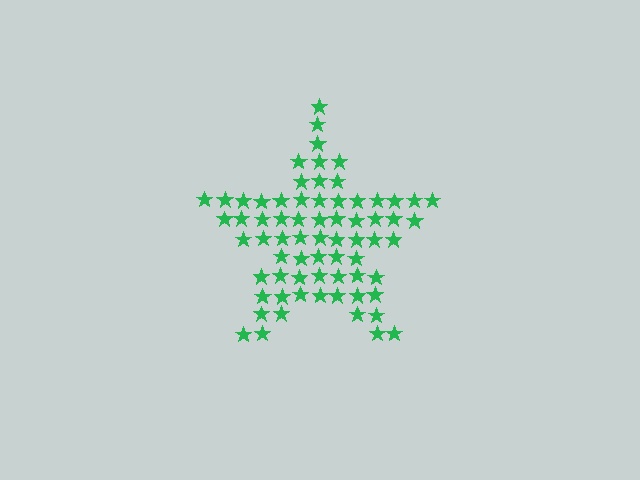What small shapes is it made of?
It is made of small stars.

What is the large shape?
The large shape is a star.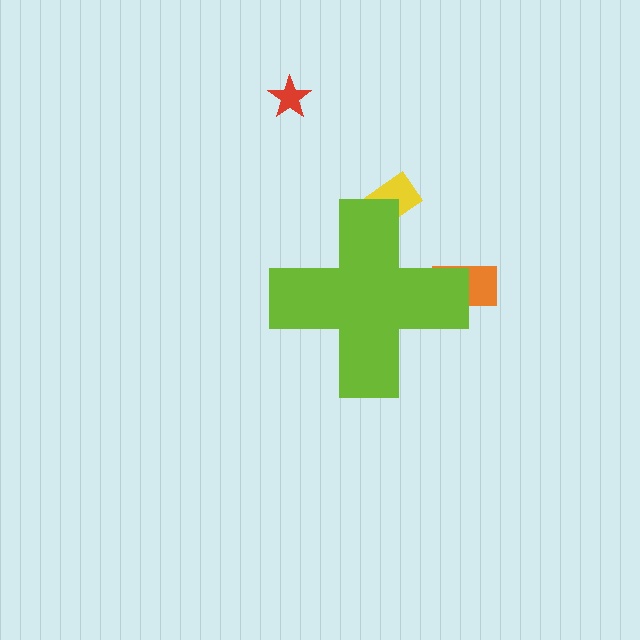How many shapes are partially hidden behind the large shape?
2 shapes are partially hidden.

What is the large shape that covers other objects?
A lime cross.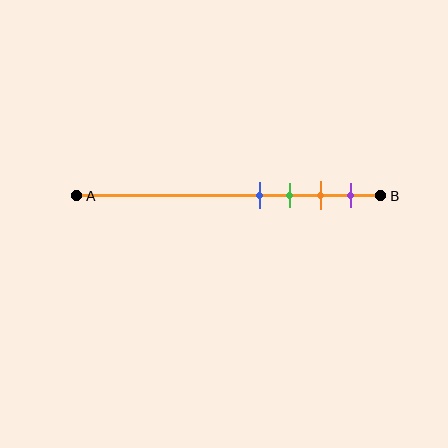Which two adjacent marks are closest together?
The blue and green marks are the closest adjacent pair.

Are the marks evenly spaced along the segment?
Yes, the marks are approximately evenly spaced.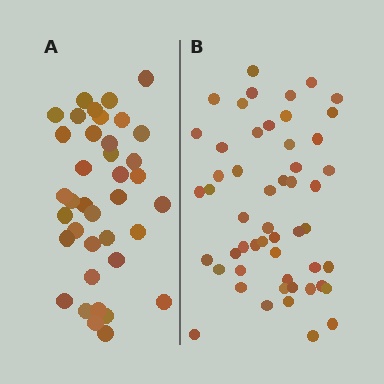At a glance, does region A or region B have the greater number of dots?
Region B (the right region) has more dots.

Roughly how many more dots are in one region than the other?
Region B has approximately 15 more dots than region A.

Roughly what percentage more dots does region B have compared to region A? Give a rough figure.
About 35% more.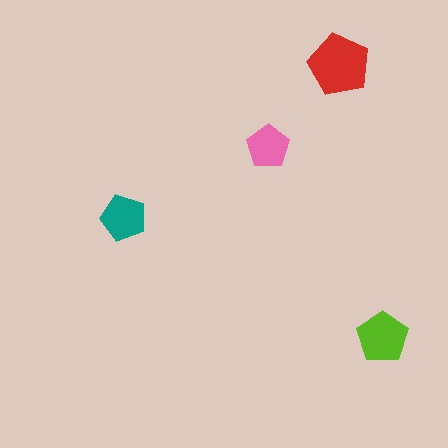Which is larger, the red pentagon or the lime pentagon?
The red one.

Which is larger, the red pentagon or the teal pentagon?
The red one.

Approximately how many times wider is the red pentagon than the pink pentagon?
About 1.5 times wider.